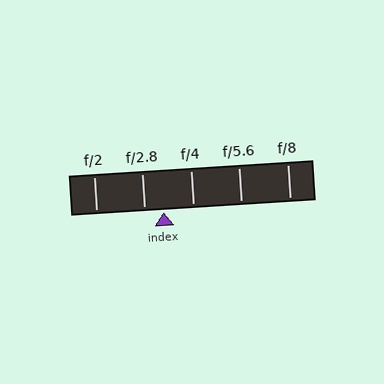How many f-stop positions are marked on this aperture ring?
There are 5 f-stop positions marked.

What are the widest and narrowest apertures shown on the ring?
The widest aperture shown is f/2 and the narrowest is f/8.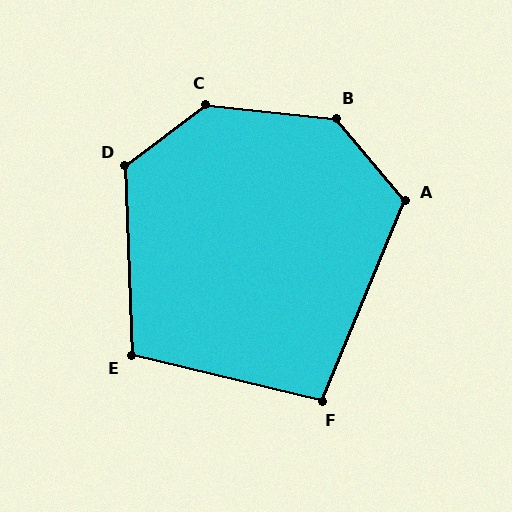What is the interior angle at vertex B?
Approximately 136 degrees (obtuse).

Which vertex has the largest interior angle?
C, at approximately 137 degrees.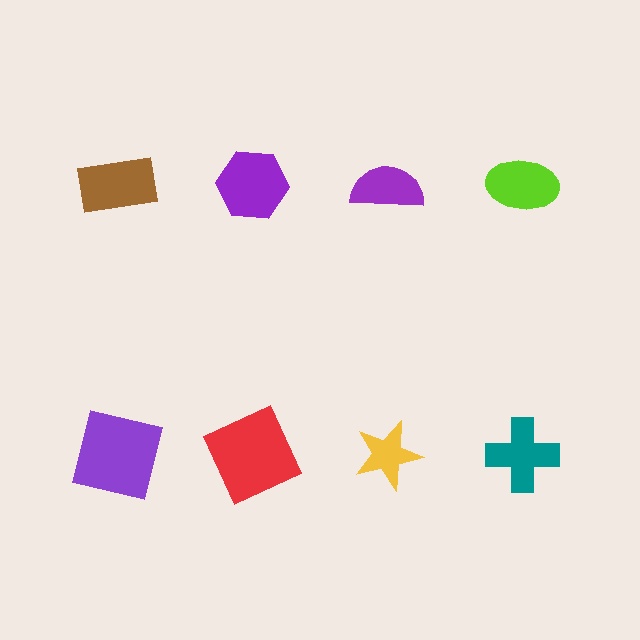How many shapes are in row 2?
4 shapes.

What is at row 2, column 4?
A teal cross.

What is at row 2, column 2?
A red square.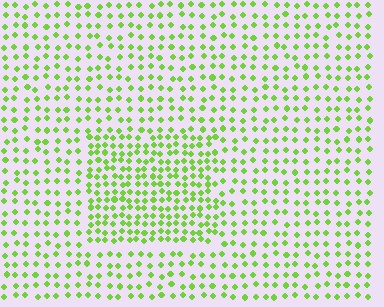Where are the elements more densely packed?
The elements are more densely packed inside the rectangle boundary.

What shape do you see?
I see a rectangle.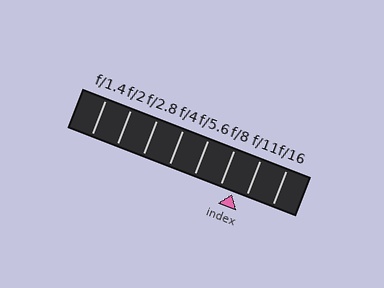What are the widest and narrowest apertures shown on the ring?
The widest aperture shown is f/1.4 and the narrowest is f/16.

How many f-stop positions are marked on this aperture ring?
There are 8 f-stop positions marked.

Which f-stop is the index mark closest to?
The index mark is closest to f/11.